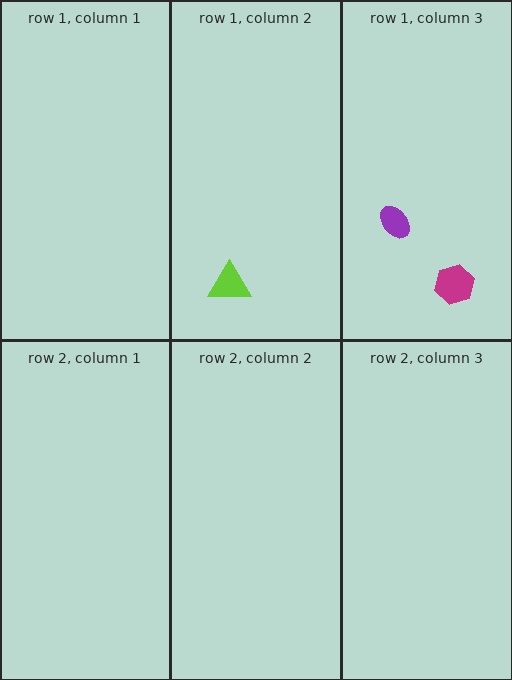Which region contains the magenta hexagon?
The row 1, column 3 region.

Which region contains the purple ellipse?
The row 1, column 3 region.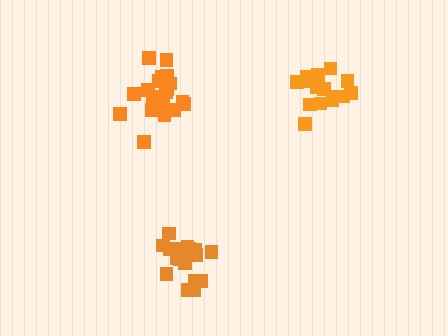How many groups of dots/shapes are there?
There are 3 groups.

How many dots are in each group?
Group 1: 15 dots, Group 2: 18 dots, Group 3: 19 dots (52 total).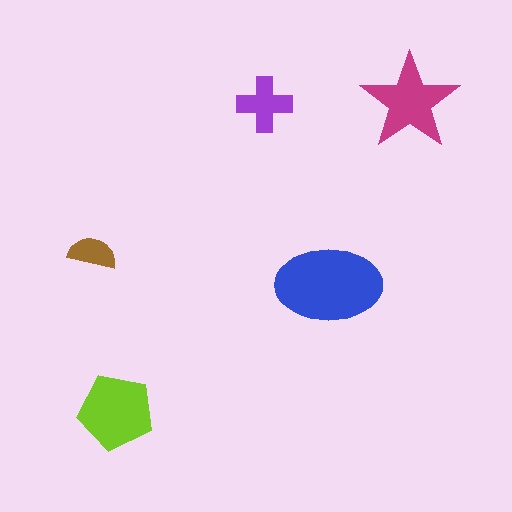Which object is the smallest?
The brown semicircle.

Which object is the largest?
The blue ellipse.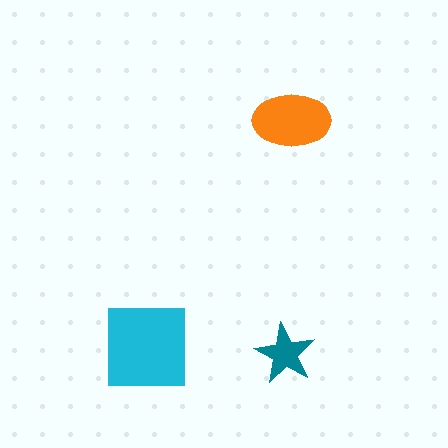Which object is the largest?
The cyan square.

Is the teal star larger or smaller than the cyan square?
Smaller.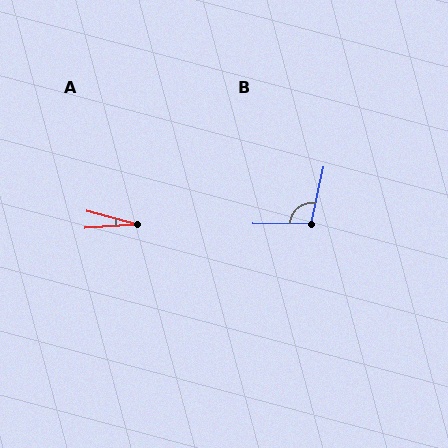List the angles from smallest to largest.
A (19°), B (102°).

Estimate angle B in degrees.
Approximately 102 degrees.